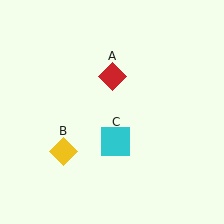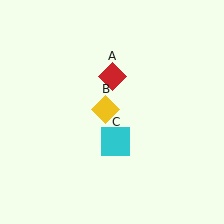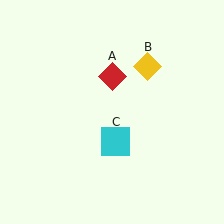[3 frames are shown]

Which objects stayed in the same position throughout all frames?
Red diamond (object A) and cyan square (object C) remained stationary.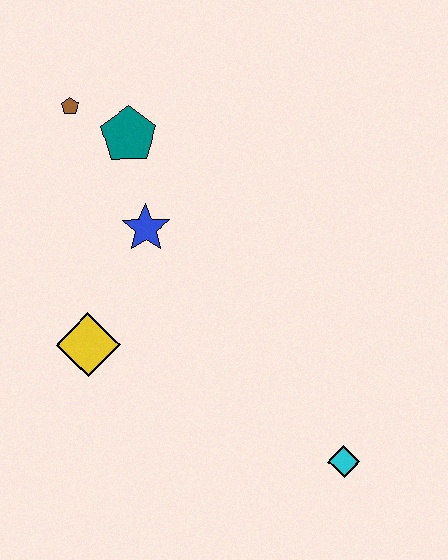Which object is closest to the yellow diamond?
The blue star is closest to the yellow diamond.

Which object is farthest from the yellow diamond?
The cyan diamond is farthest from the yellow diamond.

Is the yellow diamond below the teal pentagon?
Yes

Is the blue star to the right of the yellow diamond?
Yes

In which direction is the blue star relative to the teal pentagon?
The blue star is below the teal pentagon.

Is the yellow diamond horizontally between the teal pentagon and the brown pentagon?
Yes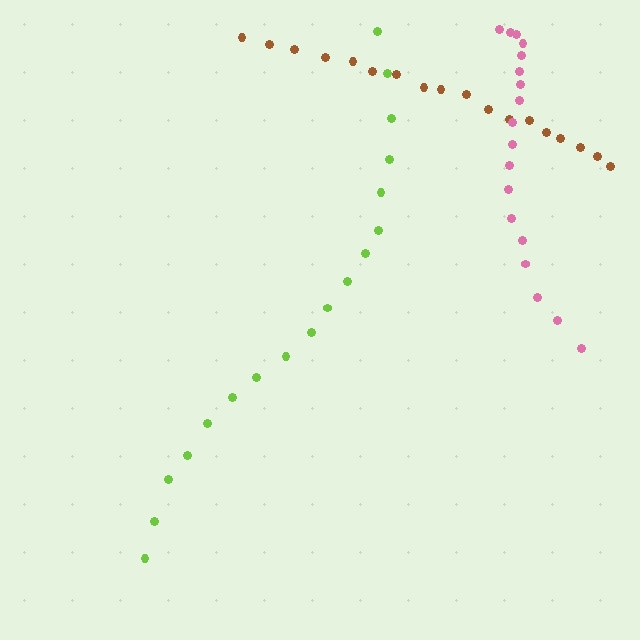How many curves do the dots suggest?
There are 3 distinct paths.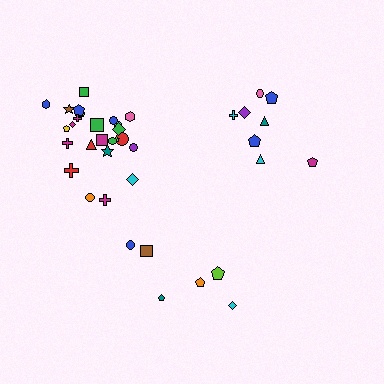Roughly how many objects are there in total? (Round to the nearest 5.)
Roughly 40 objects in total.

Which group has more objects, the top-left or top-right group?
The top-left group.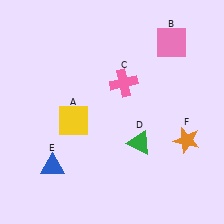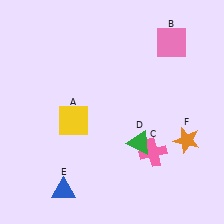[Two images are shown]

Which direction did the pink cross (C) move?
The pink cross (C) moved down.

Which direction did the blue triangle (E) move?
The blue triangle (E) moved down.